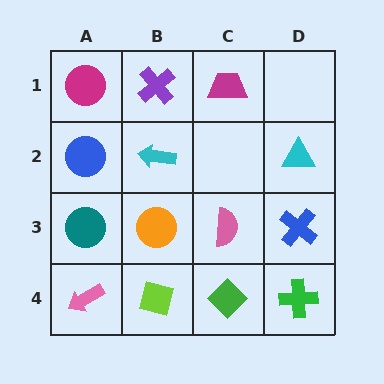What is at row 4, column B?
A lime diamond.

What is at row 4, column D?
A green cross.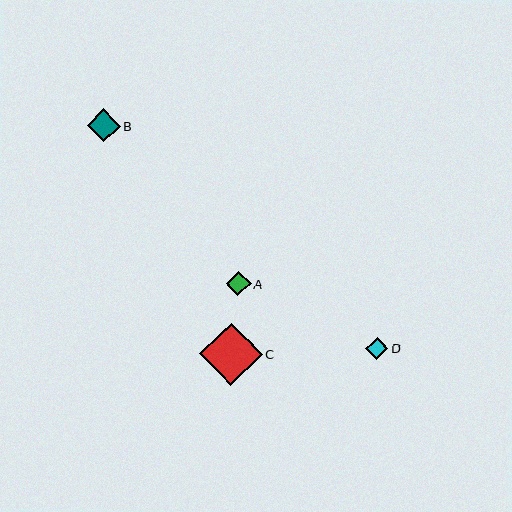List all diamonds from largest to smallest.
From largest to smallest: C, B, A, D.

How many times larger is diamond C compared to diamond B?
Diamond C is approximately 1.9 times the size of diamond B.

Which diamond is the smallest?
Diamond D is the smallest with a size of approximately 22 pixels.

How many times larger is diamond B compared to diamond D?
Diamond B is approximately 1.5 times the size of diamond D.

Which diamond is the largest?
Diamond C is the largest with a size of approximately 63 pixels.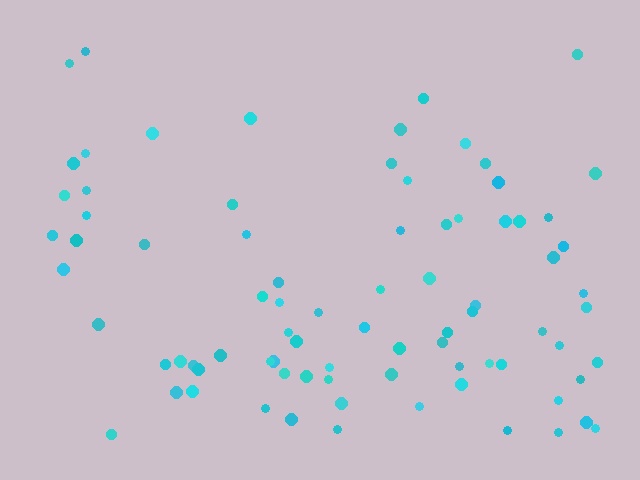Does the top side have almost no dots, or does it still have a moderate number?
Still a moderate number, just noticeably fewer than the bottom.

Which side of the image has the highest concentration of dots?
The bottom.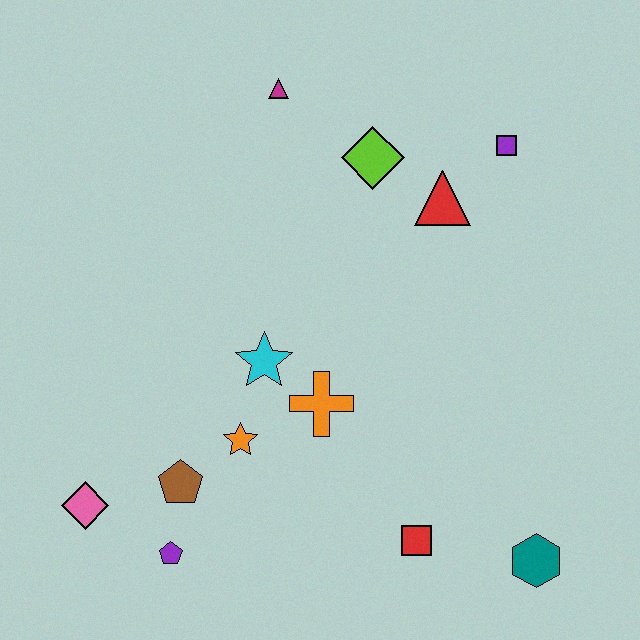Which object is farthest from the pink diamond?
The purple square is farthest from the pink diamond.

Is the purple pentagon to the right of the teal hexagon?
No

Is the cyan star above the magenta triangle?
No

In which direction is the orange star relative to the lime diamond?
The orange star is below the lime diamond.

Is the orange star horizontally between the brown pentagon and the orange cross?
Yes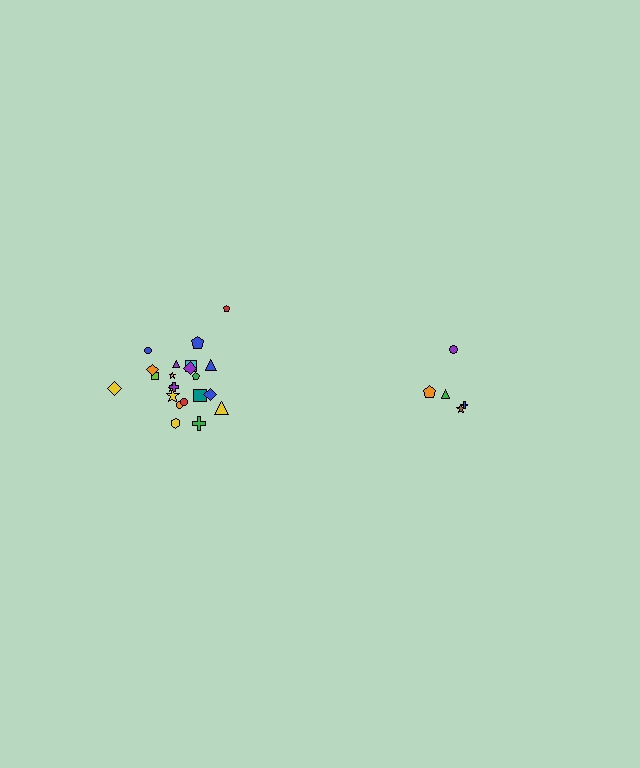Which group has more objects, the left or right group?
The left group.